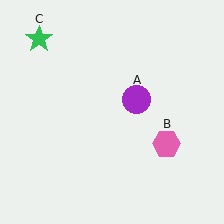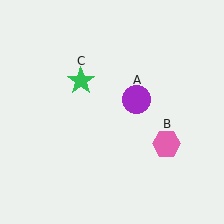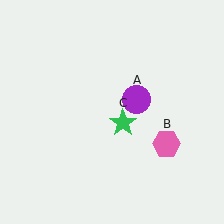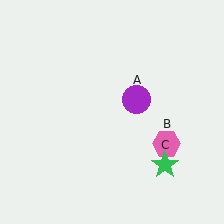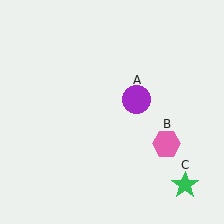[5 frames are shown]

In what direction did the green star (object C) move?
The green star (object C) moved down and to the right.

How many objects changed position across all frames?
1 object changed position: green star (object C).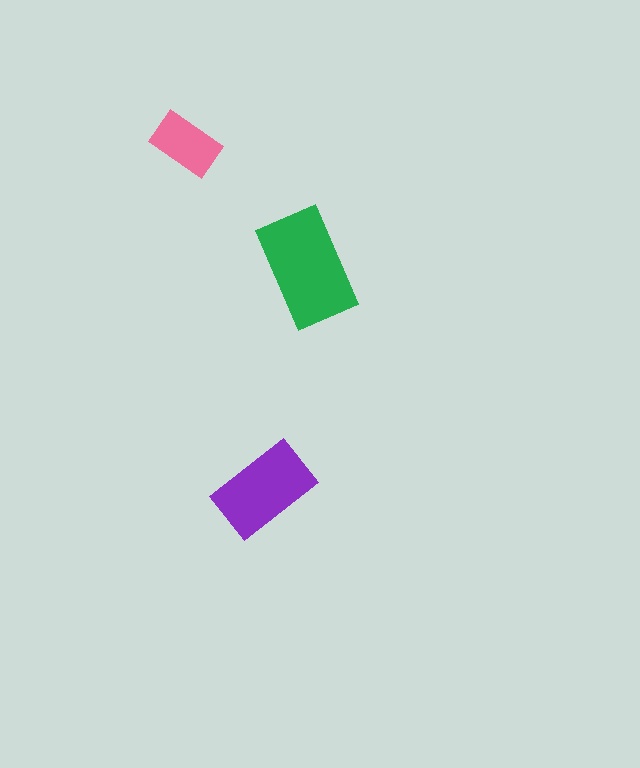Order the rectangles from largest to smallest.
the green one, the purple one, the pink one.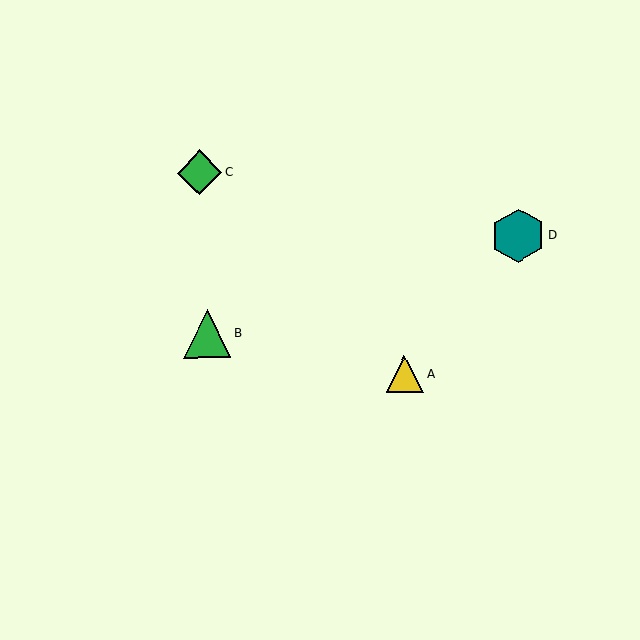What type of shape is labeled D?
Shape D is a teal hexagon.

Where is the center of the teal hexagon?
The center of the teal hexagon is at (518, 236).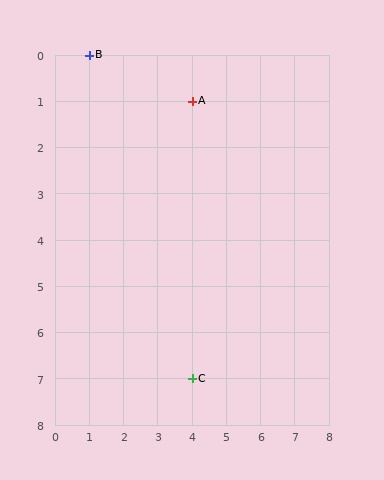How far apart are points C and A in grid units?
Points C and A are 6 rows apart.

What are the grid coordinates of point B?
Point B is at grid coordinates (1, 0).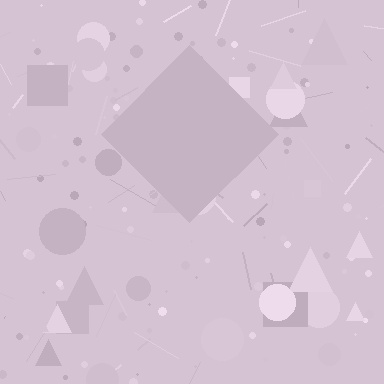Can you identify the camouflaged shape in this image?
The camouflaged shape is a diamond.